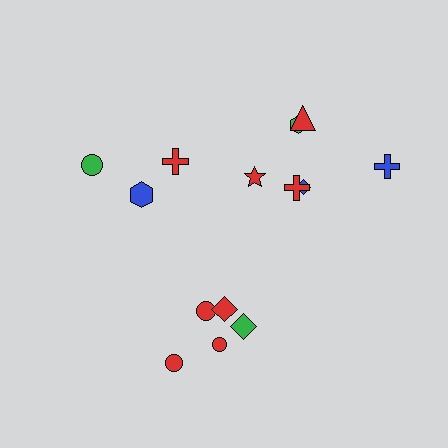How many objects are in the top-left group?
There are 3 objects.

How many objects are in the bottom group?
There are 5 objects.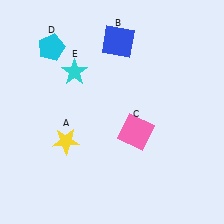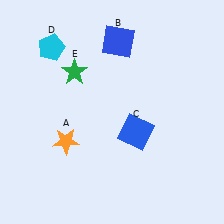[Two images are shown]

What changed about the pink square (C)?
In Image 1, C is pink. In Image 2, it changed to blue.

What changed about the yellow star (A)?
In Image 1, A is yellow. In Image 2, it changed to orange.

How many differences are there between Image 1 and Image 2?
There are 3 differences between the two images.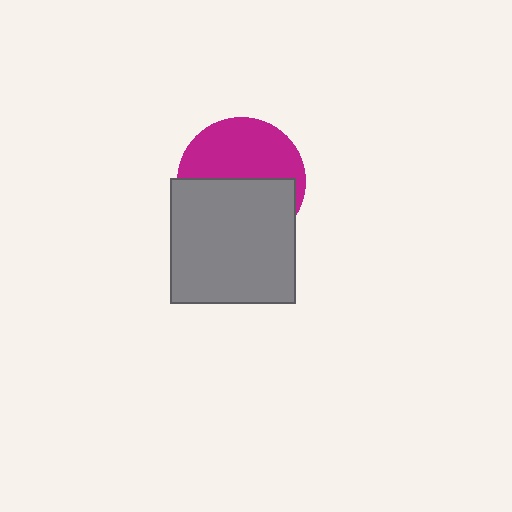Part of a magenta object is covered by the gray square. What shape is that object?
It is a circle.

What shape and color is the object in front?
The object in front is a gray square.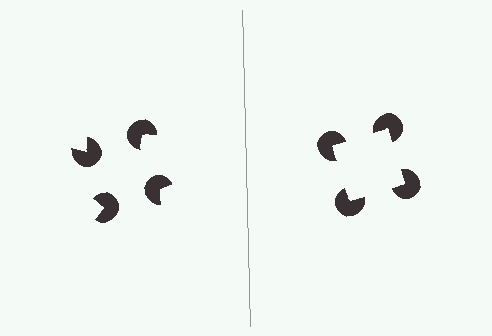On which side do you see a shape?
An illusory square appears on the right side. On the left side the wedge cuts are rotated, so no coherent shape forms.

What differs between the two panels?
The pac-man discs are positioned identically on both sides; only the wedge orientations differ. On the right they align to a square; on the left they are misaligned.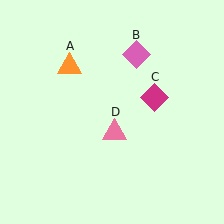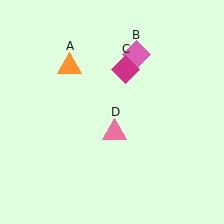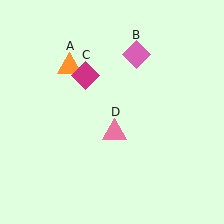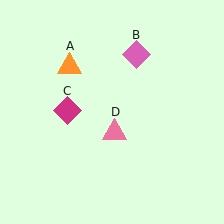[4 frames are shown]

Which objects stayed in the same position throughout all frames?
Orange triangle (object A) and pink diamond (object B) and pink triangle (object D) remained stationary.